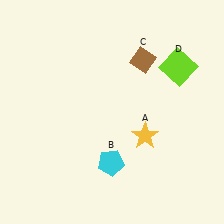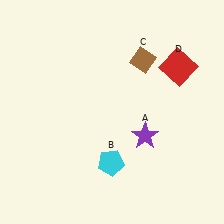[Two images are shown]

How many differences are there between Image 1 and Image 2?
There are 2 differences between the two images.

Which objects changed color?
A changed from yellow to purple. D changed from lime to red.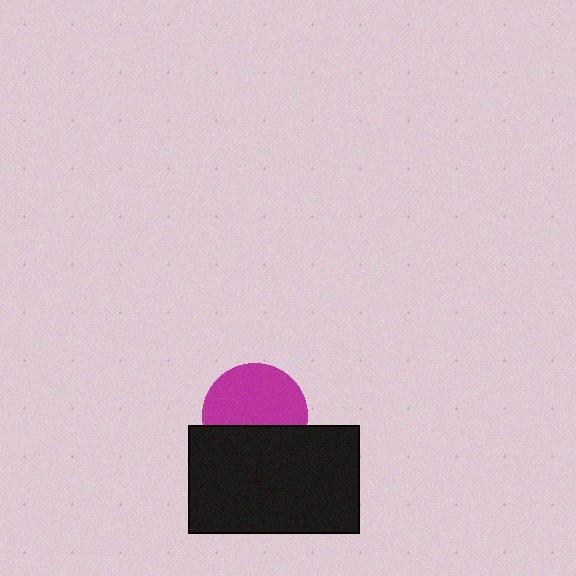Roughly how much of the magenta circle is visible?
About half of it is visible (roughly 61%).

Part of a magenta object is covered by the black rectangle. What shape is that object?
It is a circle.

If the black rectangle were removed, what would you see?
You would see the complete magenta circle.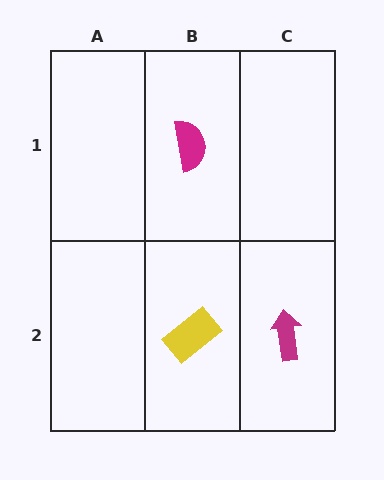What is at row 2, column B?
A yellow rectangle.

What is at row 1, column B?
A magenta semicircle.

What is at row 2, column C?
A magenta arrow.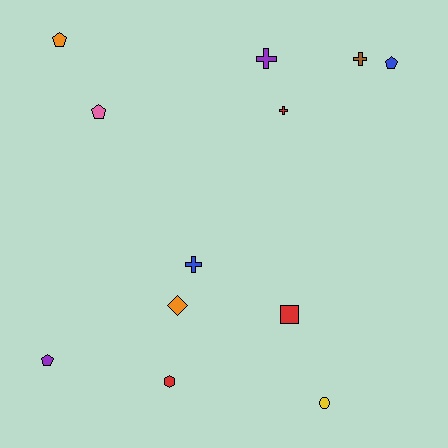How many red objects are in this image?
There are 3 red objects.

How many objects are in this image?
There are 12 objects.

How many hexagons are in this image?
There is 1 hexagon.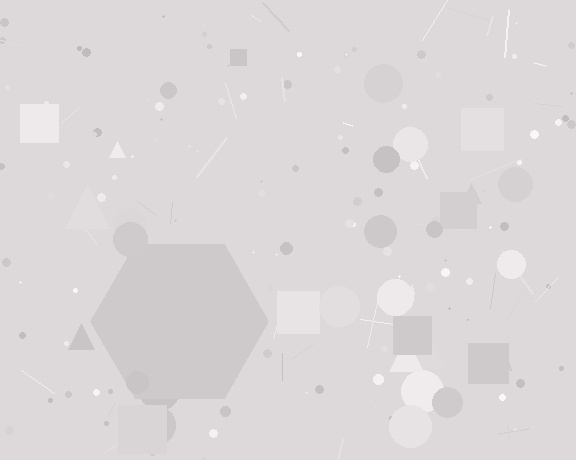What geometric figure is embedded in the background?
A hexagon is embedded in the background.